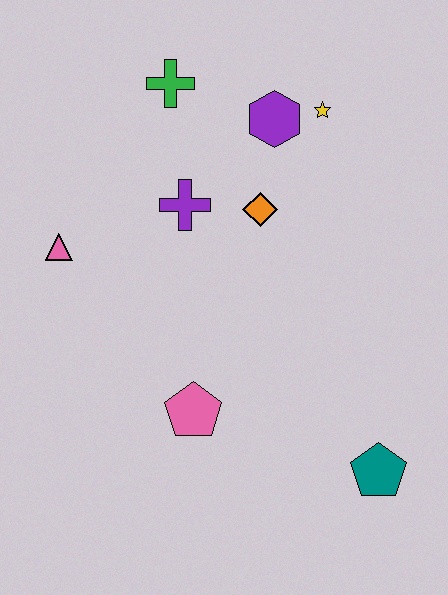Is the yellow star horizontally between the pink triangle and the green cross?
No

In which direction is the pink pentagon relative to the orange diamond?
The pink pentagon is below the orange diamond.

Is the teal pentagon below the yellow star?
Yes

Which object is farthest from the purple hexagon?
The teal pentagon is farthest from the purple hexagon.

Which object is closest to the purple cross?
The orange diamond is closest to the purple cross.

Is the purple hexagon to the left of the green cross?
No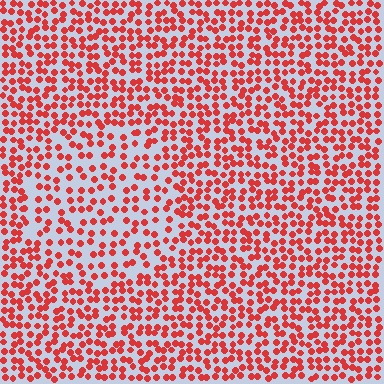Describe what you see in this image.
The image contains small red elements arranged at two different densities. A circle-shaped region is visible where the elements are less densely packed than the surrounding area.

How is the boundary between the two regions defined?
The boundary is defined by a change in element density (approximately 1.6x ratio). All elements are the same color, size, and shape.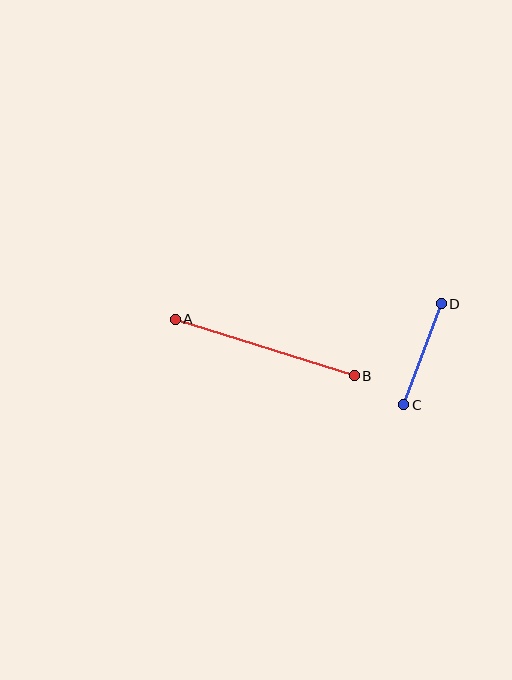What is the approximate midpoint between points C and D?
The midpoint is at approximately (423, 354) pixels.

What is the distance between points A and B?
The distance is approximately 187 pixels.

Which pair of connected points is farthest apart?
Points A and B are farthest apart.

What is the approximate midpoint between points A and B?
The midpoint is at approximately (265, 347) pixels.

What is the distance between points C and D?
The distance is approximately 108 pixels.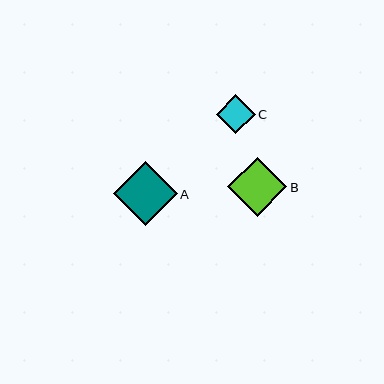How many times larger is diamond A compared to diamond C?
Diamond A is approximately 1.7 times the size of diamond C.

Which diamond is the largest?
Diamond A is the largest with a size of approximately 64 pixels.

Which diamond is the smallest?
Diamond C is the smallest with a size of approximately 39 pixels.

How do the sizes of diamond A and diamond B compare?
Diamond A and diamond B are approximately the same size.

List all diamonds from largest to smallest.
From largest to smallest: A, B, C.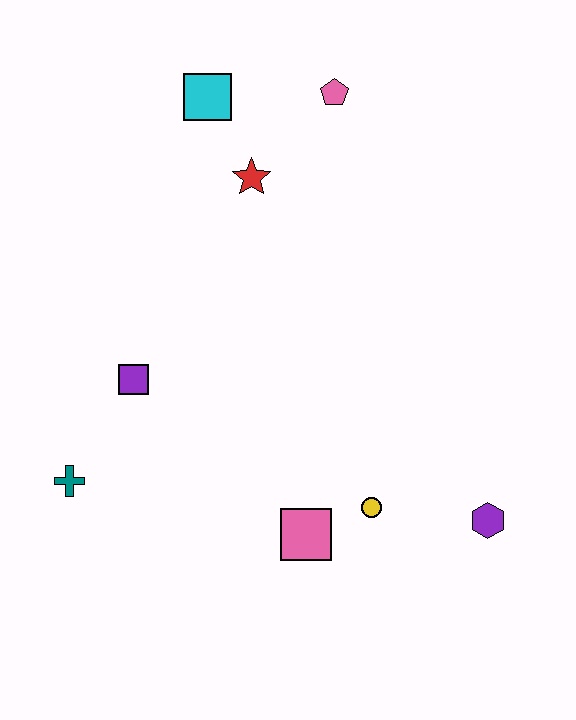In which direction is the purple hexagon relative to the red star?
The purple hexagon is below the red star.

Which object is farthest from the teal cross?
The pink pentagon is farthest from the teal cross.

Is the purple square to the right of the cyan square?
No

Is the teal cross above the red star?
No